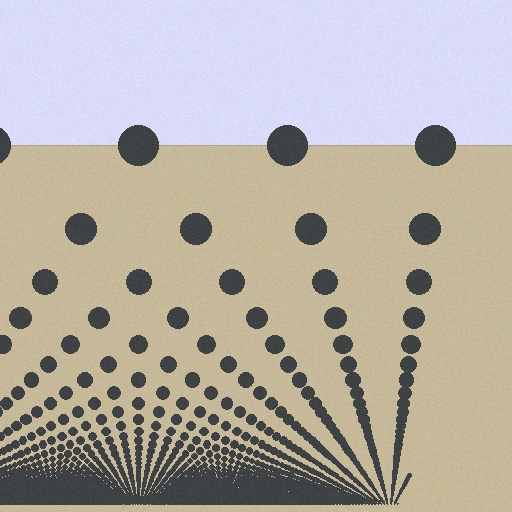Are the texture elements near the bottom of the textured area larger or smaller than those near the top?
Smaller. The gradient is inverted — elements near the bottom are smaller and denser.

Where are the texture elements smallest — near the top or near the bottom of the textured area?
Near the bottom.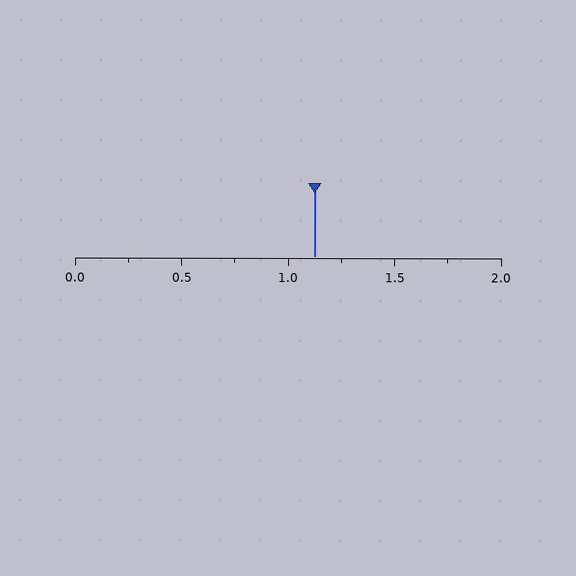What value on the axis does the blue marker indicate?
The marker indicates approximately 1.12.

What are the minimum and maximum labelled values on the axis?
The axis runs from 0.0 to 2.0.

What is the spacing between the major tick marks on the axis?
The major ticks are spaced 0.5 apart.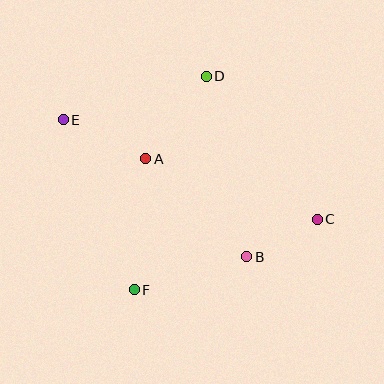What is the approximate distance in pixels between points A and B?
The distance between A and B is approximately 140 pixels.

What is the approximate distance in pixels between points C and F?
The distance between C and F is approximately 196 pixels.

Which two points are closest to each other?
Points B and C are closest to each other.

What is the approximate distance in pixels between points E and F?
The distance between E and F is approximately 184 pixels.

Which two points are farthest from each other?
Points C and E are farthest from each other.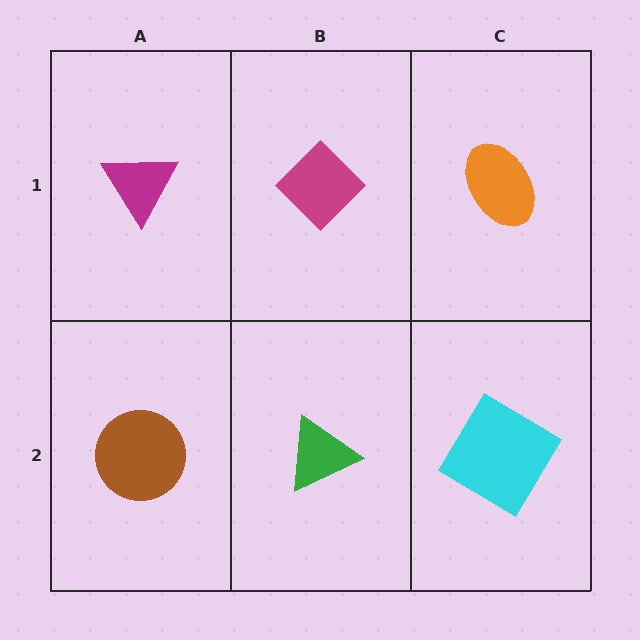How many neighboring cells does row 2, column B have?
3.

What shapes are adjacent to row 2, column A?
A magenta triangle (row 1, column A), a green triangle (row 2, column B).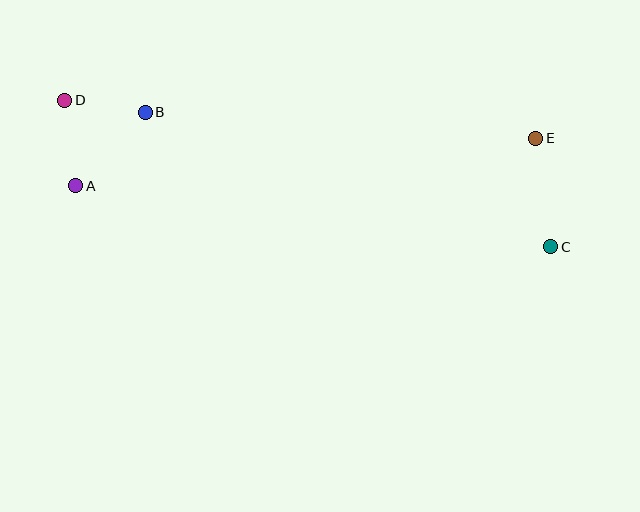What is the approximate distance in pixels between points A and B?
The distance between A and B is approximately 102 pixels.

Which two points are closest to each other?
Points B and D are closest to each other.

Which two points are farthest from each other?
Points C and D are farthest from each other.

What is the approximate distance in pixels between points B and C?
The distance between B and C is approximately 427 pixels.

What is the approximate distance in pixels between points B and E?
The distance between B and E is approximately 392 pixels.